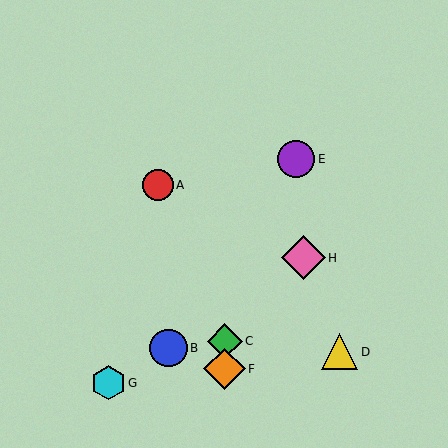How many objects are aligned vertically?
2 objects (C, F) are aligned vertically.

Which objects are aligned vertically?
Objects C, F are aligned vertically.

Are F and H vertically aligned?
No, F is at x≈225 and H is at x≈304.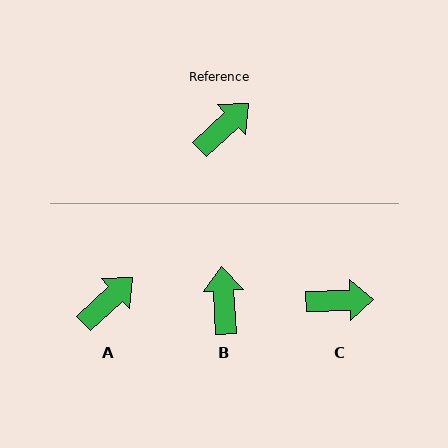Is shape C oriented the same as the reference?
No, it is off by about 41 degrees.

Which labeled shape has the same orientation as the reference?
A.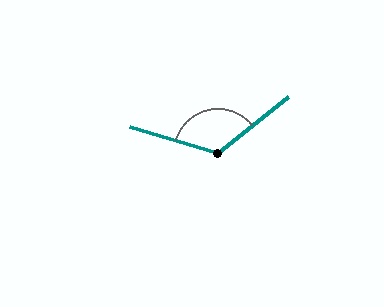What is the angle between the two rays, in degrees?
Approximately 125 degrees.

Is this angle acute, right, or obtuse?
It is obtuse.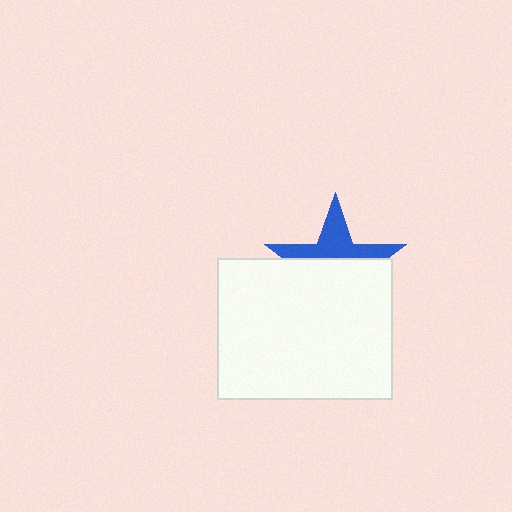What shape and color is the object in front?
The object in front is a white rectangle.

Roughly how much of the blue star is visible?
A small part of it is visible (roughly 40%).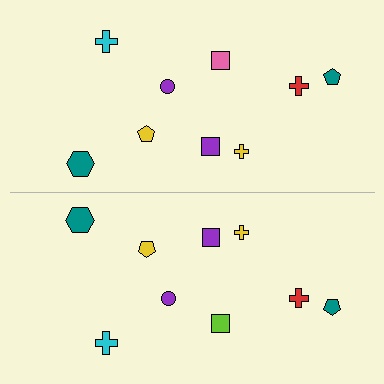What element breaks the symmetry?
The lime square on the bottom side breaks the symmetry — its mirror counterpart is pink.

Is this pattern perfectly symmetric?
No, the pattern is not perfectly symmetric. The lime square on the bottom side breaks the symmetry — its mirror counterpart is pink.